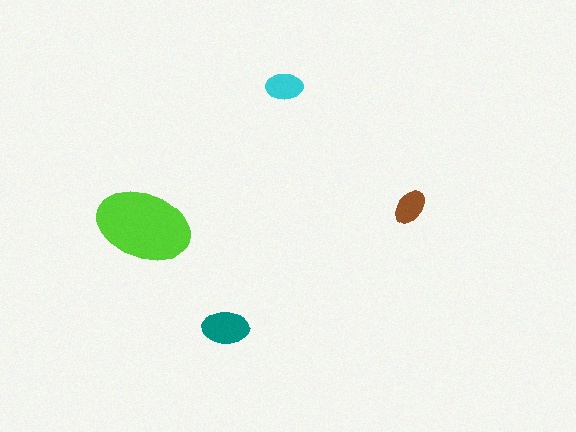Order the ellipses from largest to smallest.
the lime one, the teal one, the cyan one, the brown one.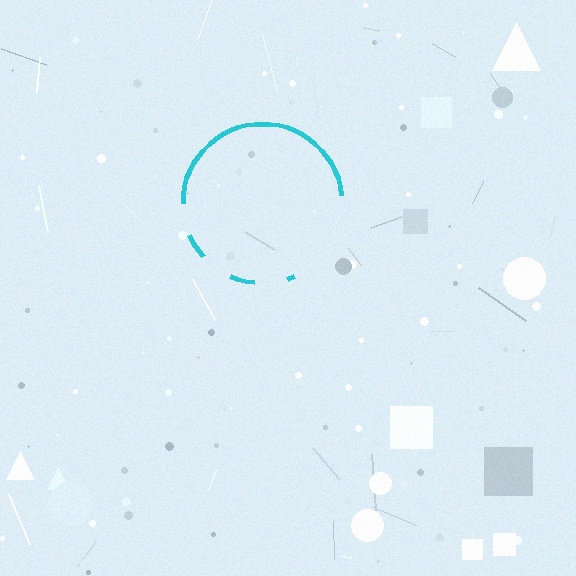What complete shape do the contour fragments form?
The contour fragments form a circle.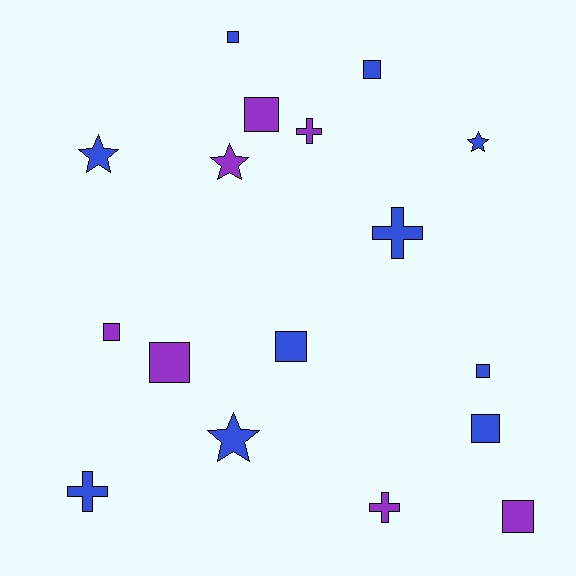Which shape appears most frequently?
Square, with 9 objects.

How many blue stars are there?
There are 3 blue stars.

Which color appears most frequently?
Blue, with 10 objects.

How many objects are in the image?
There are 17 objects.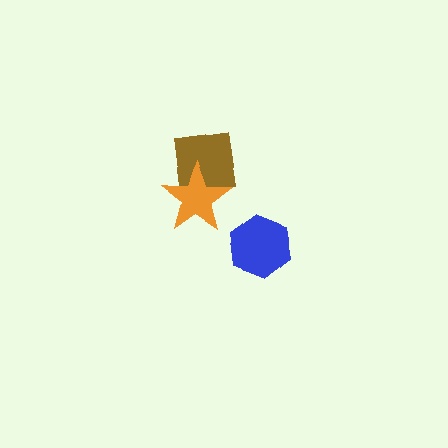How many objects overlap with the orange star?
1 object overlaps with the orange star.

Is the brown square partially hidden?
Yes, it is partially covered by another shape.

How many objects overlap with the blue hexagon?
0 objects overlap with the blue hexagon.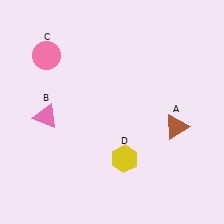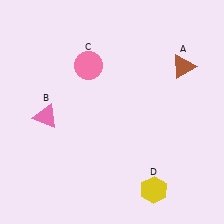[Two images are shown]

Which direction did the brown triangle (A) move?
The brown triangle (A) moved up.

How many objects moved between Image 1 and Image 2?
3 objects moved between the two images.